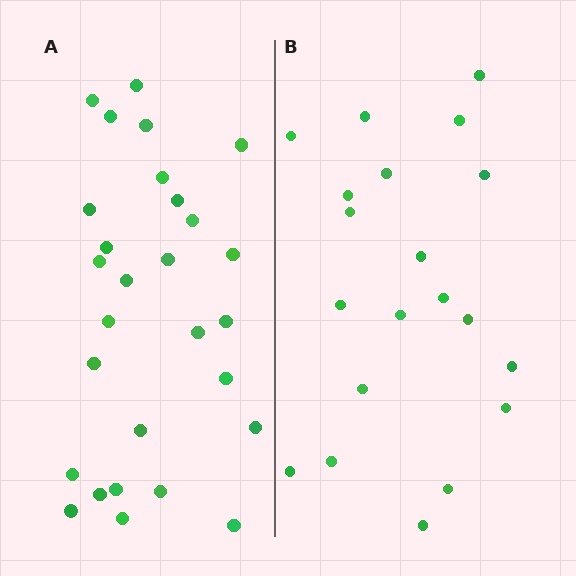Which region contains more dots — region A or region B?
Region A (the left region) has more dots.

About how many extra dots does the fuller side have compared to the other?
Region A has roughly 8 or so more dots than region B.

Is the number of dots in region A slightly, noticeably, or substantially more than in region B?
Region A has noticeably more, but not dramatically so. The ratio is roughly 1.4 to 1.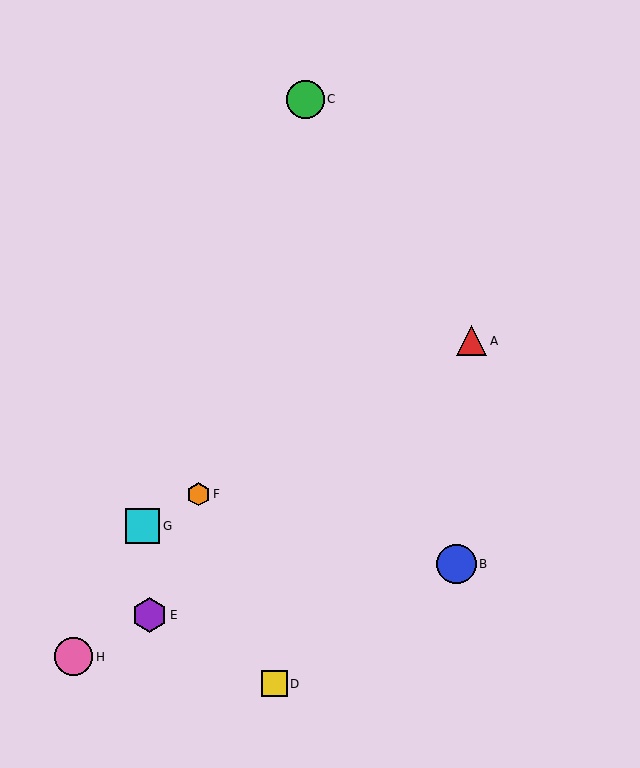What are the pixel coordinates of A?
Object A is at (472, 341).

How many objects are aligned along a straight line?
3 objects (A, F, G) are aligned along a straight line.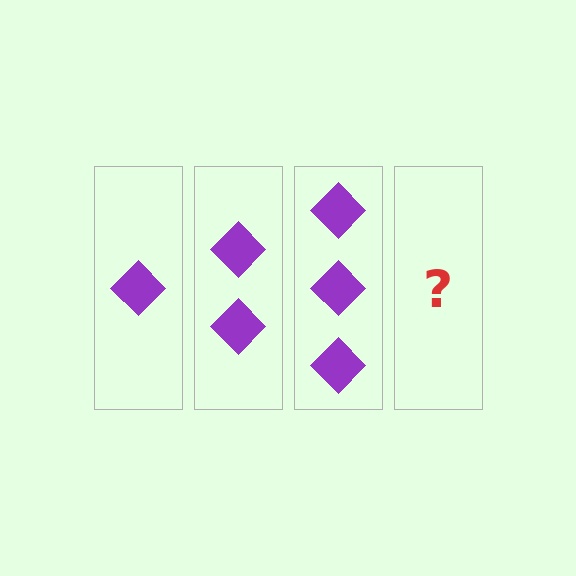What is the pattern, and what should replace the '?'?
The pattern is that each step adds one more diamond. The '?' should be 4 diamonds.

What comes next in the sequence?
The next element should be 4 diamonds.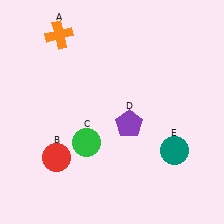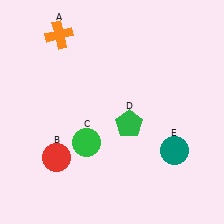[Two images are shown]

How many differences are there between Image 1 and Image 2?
There is 1 difference between the two images.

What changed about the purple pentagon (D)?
In Image 1, D is purple. In Image 2, it changed to green.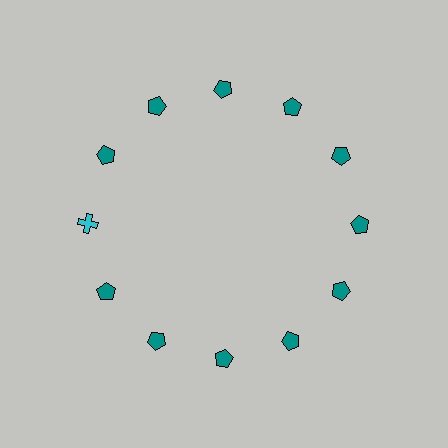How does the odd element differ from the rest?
It differs in both color (cyan instead of teal) and shape (cross instead of pentagon).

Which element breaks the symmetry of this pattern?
The cyan cross at roughly the 9 o'clock position breaks the symmetry. All other shapes are teal pentagons.